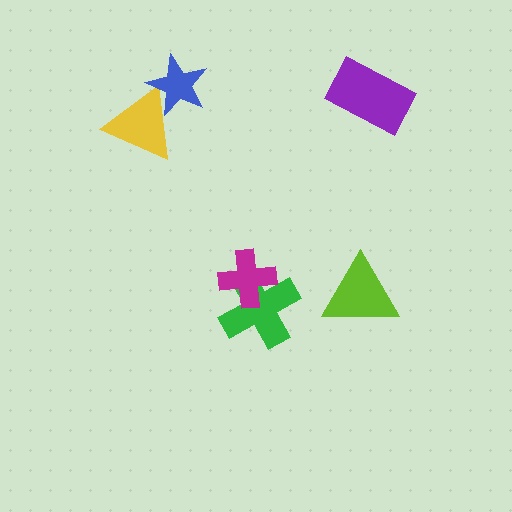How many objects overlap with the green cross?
1 object overlaps with the green cross.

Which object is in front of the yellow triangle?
The blue star is in front of the yellow triangle.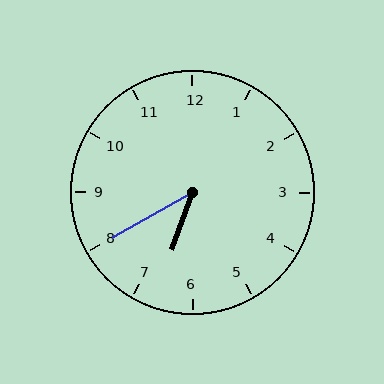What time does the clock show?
6:40.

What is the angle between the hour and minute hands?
Approximately 40 degrees.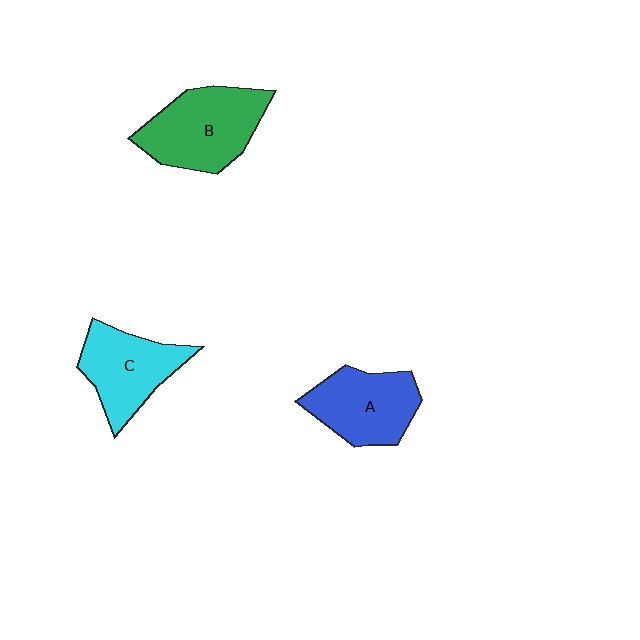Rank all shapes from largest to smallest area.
From largest to smallest: B (green), A (blue), C (cyan).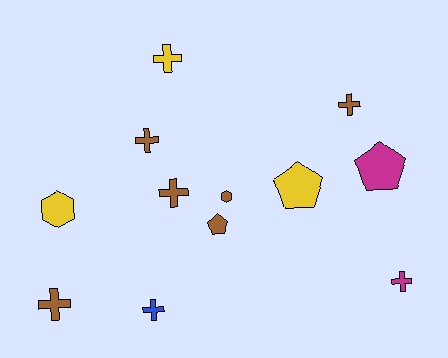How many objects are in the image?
There are 12 objects.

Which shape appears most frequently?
Cross, with 7 objects.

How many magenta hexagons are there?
There are no magenta hexagons.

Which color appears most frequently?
Brown, with 6 objects.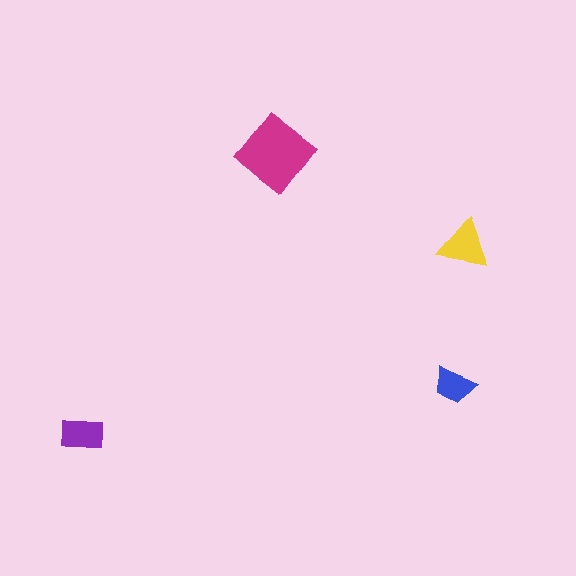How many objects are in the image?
There are 4 objects in the image.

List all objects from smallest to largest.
The blue trapezoid, the purple rectangle, the yellow triangle, the magenta diamond.